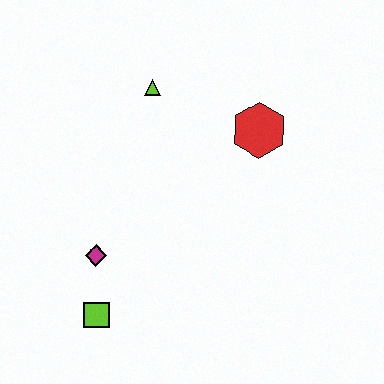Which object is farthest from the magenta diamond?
The red hexagon is farthest from the magenta diamond.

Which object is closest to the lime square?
The magenta diamond is closest to the lime square.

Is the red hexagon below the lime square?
No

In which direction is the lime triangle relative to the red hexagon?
The lime triangle is to the left of the red hexagon.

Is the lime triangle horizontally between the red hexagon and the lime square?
Yes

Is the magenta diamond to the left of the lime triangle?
Yes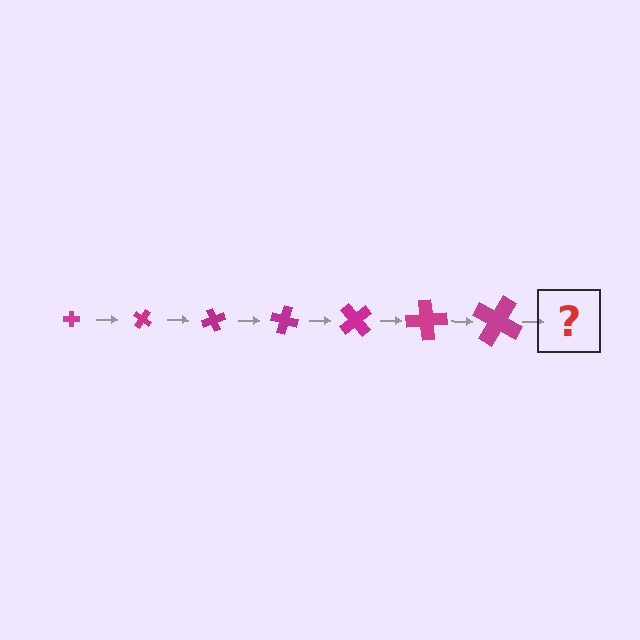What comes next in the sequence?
The next element should be a cross, larger than the previous one and rotated 245 degrees from the start.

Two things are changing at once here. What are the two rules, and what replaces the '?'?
The two rules are that the cross grows larger each step and it rotates 35 degrees each step. The '?' should be a cross, larger than the previous one and rotated 245 degrees from the start.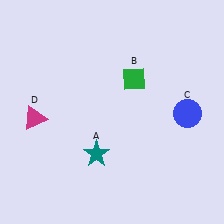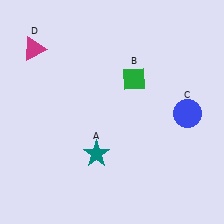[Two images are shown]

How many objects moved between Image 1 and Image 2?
1 object moved between the two images.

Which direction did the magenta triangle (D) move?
The magenta triangle (D) moved up.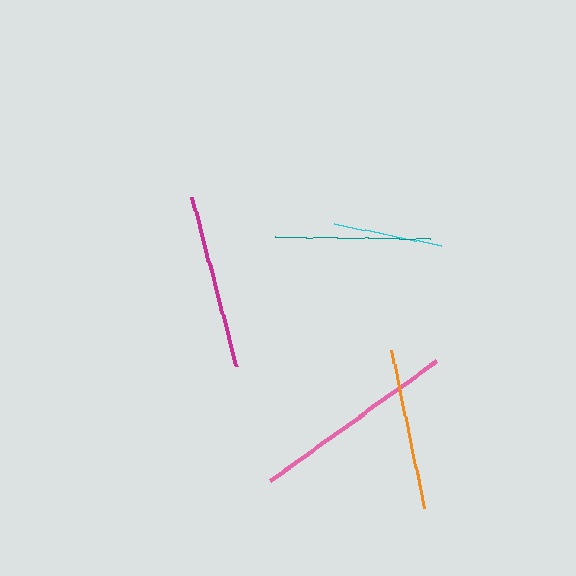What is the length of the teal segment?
The teal segment is approximately 156 pixels long.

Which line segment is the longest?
The pink line is the longest at approximately 205 pixels.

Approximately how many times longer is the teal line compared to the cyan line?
The teal line is approximately 1.4 times the length of the cyan line.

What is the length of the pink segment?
The pink segment is approximately 205 pixels long.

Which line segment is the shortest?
The cyan line is the shortest at approximately 110 pixels.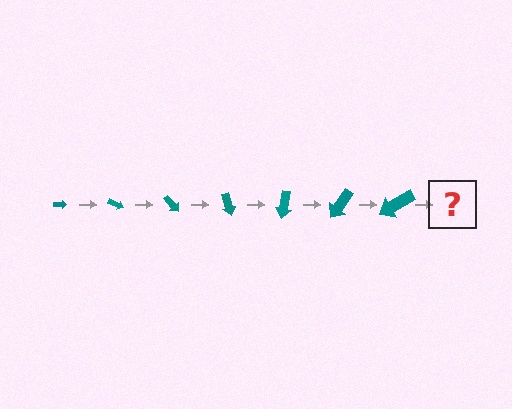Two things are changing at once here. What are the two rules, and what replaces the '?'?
The two rules are that the arrow grows larger each step and it rotates 25 degrees each step. The '?' should be an arrow, larger than the previous one and rotated 175 degrees from the start.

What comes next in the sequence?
The next element should be an arrow, larger than the previous one and rotated 175 degrees from the start.